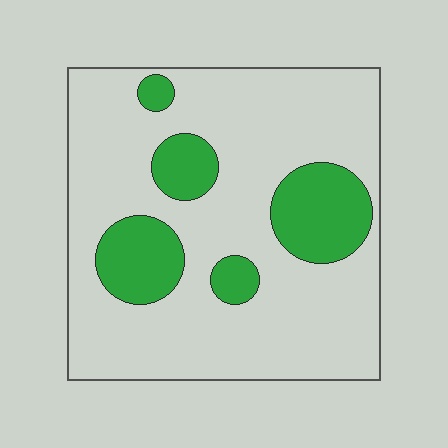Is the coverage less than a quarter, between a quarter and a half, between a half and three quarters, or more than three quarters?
Less than a quarter.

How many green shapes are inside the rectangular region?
5.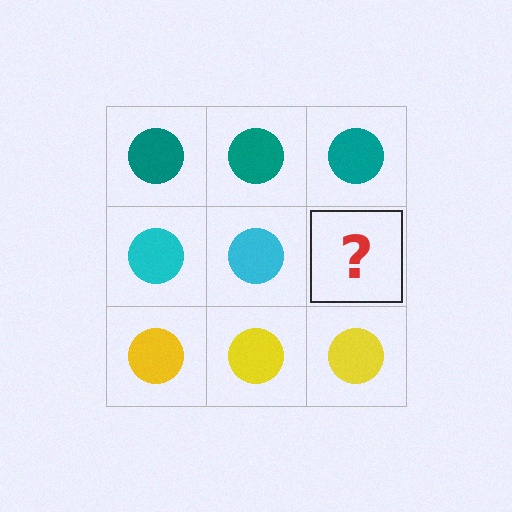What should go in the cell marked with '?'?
The missing cell should contain a cyan circle.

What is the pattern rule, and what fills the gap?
The rule is that each row has a consistent color. The gap should be filled with a cyan circle.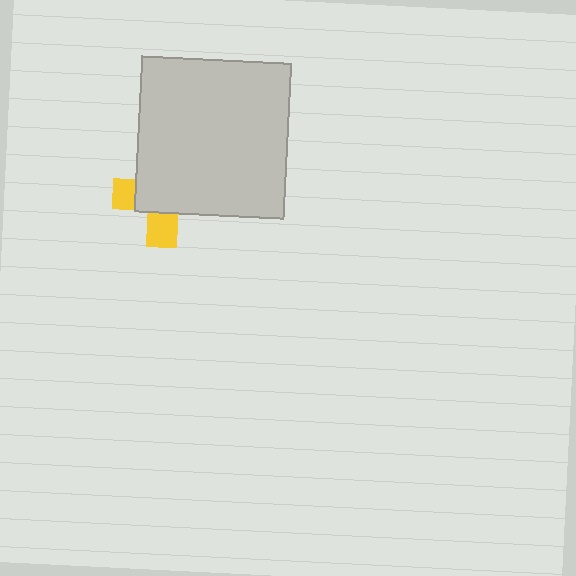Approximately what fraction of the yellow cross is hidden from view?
Roughly 67% of the yellow cross is hidden behind the light gray rectangle.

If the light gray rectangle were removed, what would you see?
You would see the complete yellow cross.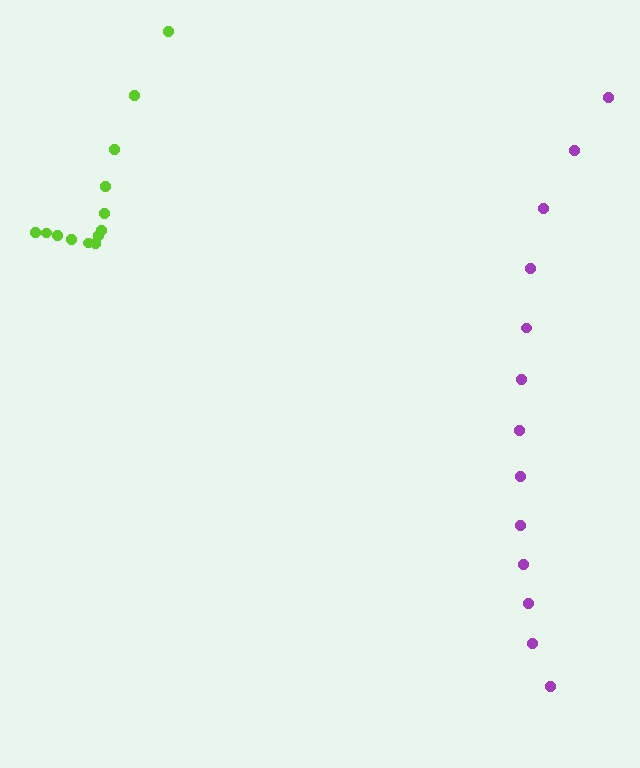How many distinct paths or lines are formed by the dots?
There are 2 distinct paths.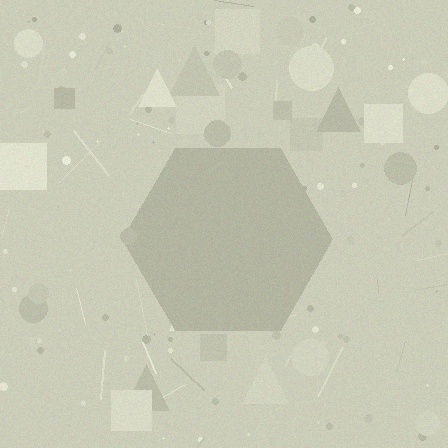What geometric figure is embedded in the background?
A hexagon is embedded in the background.